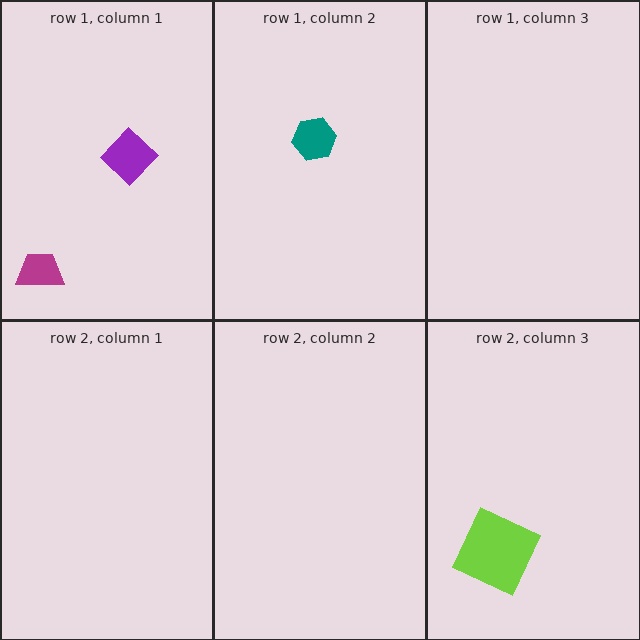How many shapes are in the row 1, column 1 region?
2.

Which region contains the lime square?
The row 2, column 3 region.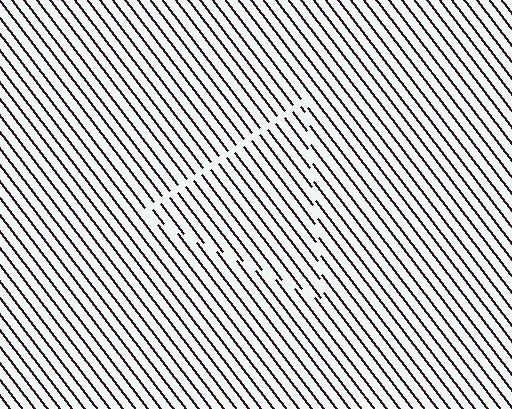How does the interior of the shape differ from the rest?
The interior of the shape contains the same grating, shifted by half a period — the contour is defined by the phase discontinuity where line-ends from the inner and outer gratings abut.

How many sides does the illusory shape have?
3 sides — the line-ends trace a triangle.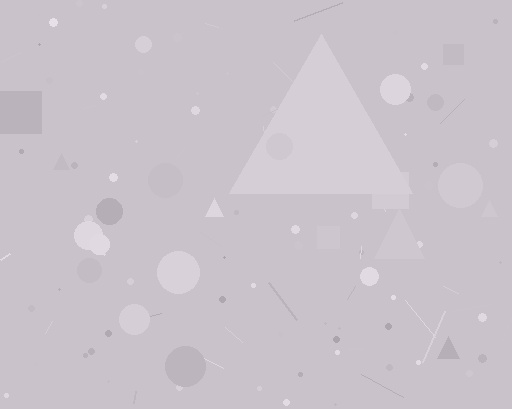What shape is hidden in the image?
A triangle is hidden in the image.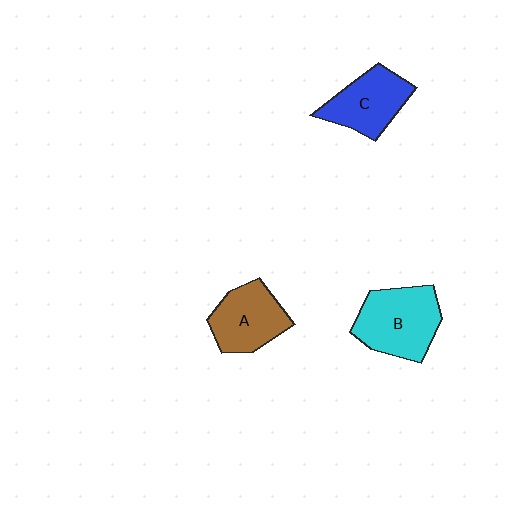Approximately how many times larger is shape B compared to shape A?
Approximately 1.2 times.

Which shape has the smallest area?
Shape C (blue).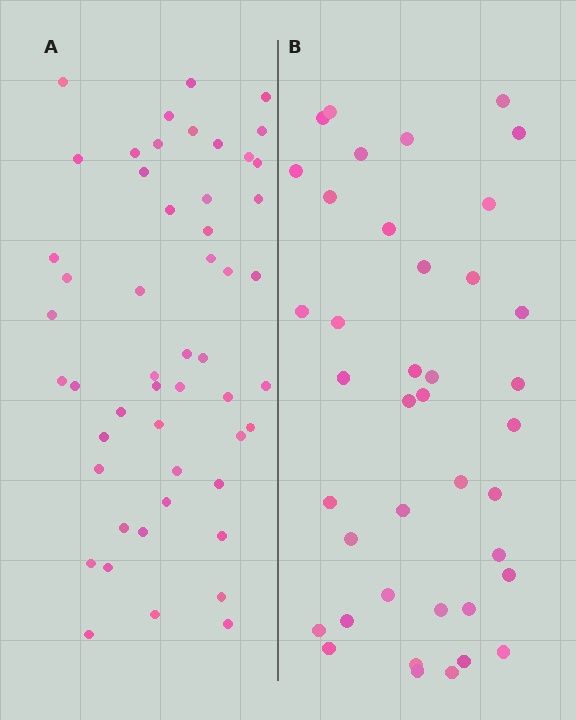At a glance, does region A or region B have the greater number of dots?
Region A (the left region) has more dots.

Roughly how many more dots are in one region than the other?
Region A has roughly 12 or so more dots than region B.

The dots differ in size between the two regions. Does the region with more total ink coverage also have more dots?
No. Region B has more total ink coverage because its dots are larger, but region A actually contains more individual dots. Total area can be misleading — the number of items is what matters here.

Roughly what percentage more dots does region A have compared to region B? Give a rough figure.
About 30% more.